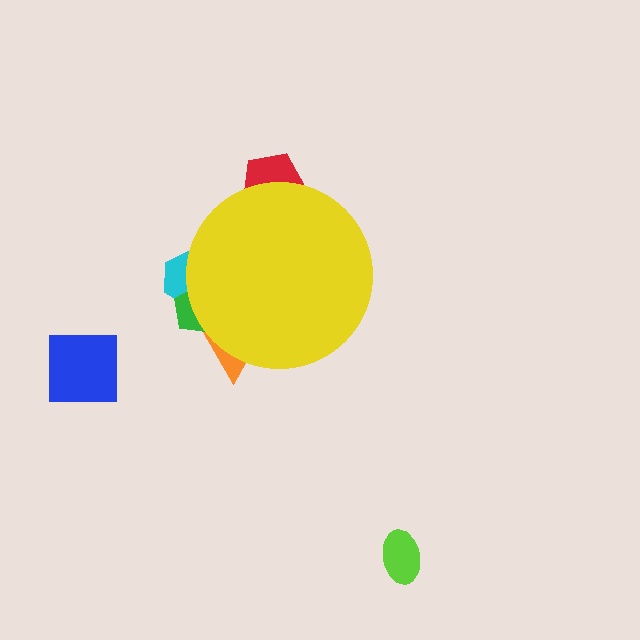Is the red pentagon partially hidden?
Yes, the red pentagon is partially hidden behind the yellow circle.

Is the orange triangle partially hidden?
Yes, the orange triangle is partially hidden behind the yellow circle.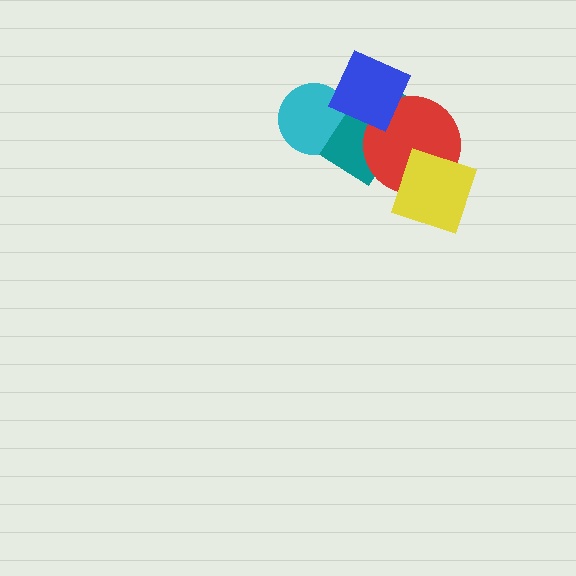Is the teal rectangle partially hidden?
Yes, it is partially covered by another shape.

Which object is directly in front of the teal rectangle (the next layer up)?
The red circle is directly in front of the teal rectangle.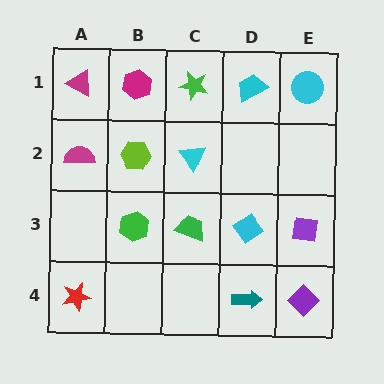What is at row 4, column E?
A purple diamond.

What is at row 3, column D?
A cyan diamond.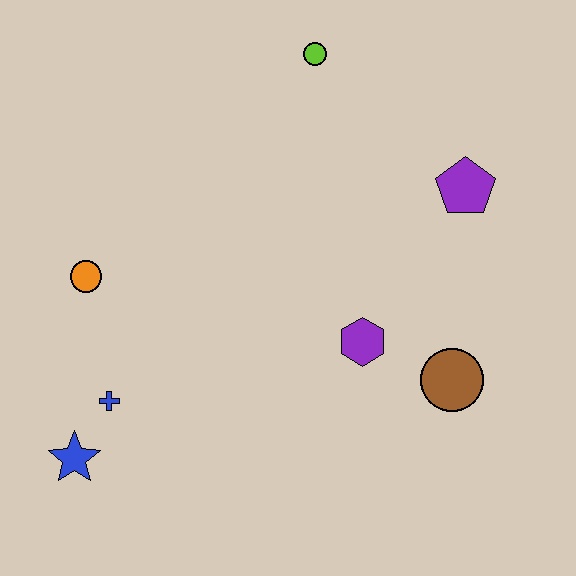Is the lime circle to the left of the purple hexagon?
Yes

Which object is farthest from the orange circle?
The purple pentagon is farthest from the orange circle.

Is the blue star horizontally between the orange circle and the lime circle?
No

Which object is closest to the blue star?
The blue cross is closest to the blue star.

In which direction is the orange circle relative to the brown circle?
The orange circle is to the left of the brown circle.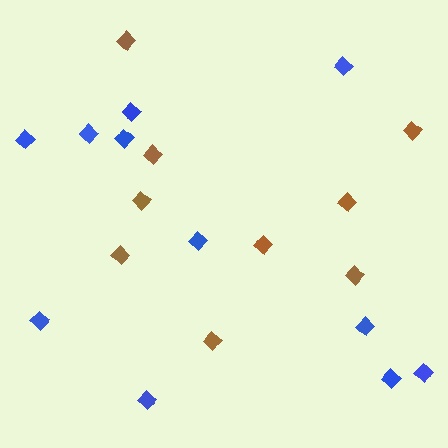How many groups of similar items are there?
There are 2 groups: one group of blue diamonds (11) and one group of brown diamonds (9).